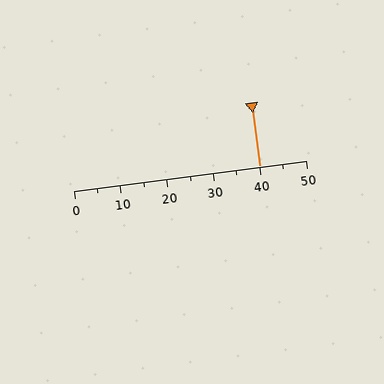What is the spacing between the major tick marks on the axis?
The major ticks are spaced 10 apart.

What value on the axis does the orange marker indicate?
The marker indicates approximately 40.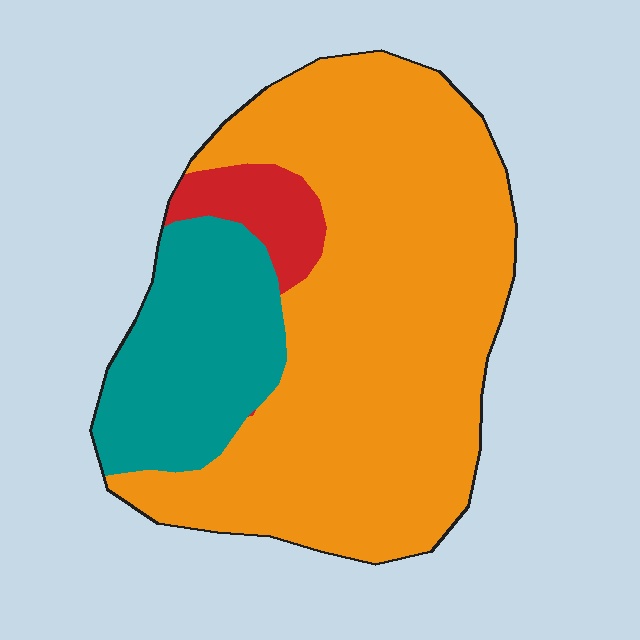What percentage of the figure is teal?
Teal takes up about one fifth (1/5) of the figure.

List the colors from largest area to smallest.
From largest to smallest: orange, teal, red.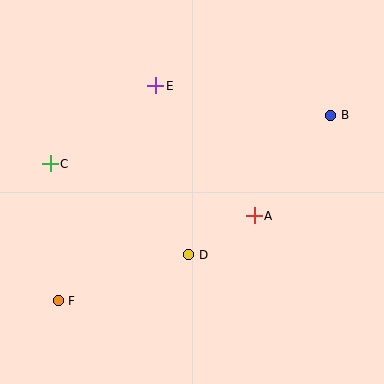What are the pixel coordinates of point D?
Point D is at (189, 255).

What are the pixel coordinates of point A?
Point A is at (254, 216).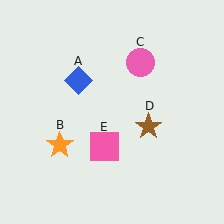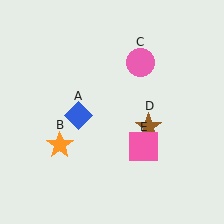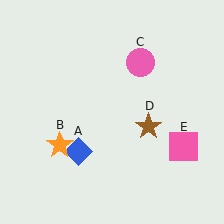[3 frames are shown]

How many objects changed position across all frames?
2 objects changed position: blue diamond (object A), pink square (object E).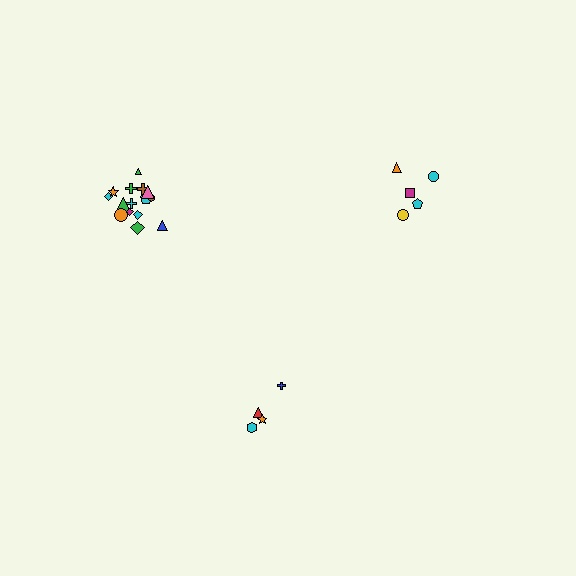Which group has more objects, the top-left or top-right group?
The top-left group.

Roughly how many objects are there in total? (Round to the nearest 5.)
Roughly 25 objects in total.